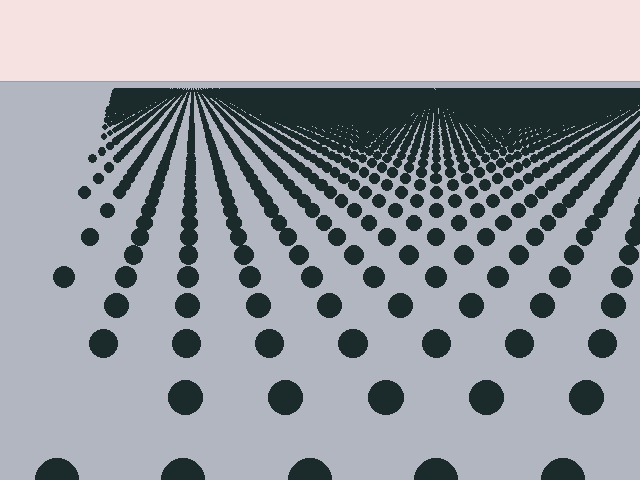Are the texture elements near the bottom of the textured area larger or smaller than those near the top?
Larger. Near the bottom, elements are closer to the viewer and appear at a bigger on-screen size.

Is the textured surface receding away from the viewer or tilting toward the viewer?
The surface is receding away from the viewer. Texture elements get smaller and denser toward the top.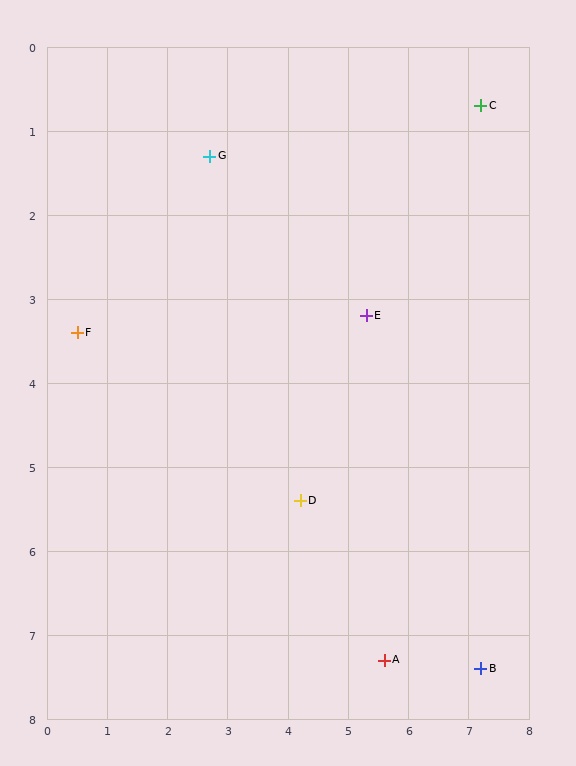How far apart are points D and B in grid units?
Points D and B are about 3.6 grid units apart.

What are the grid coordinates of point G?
Point G is at approximately (2.7, 1.3).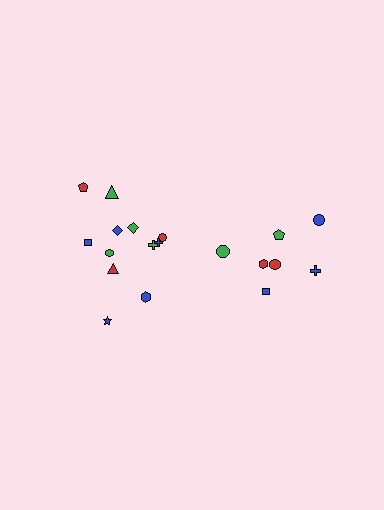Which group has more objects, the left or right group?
The left group.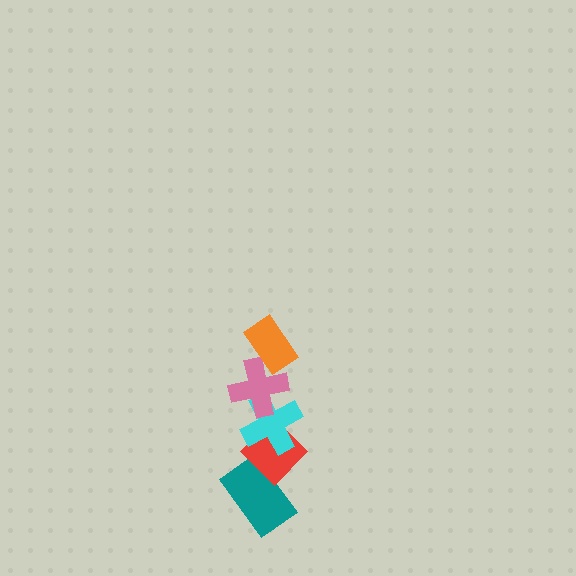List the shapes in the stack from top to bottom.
From top to bottom: the orange rectangle, the pink cross, the cyan cross, the red diamond, the teal rectangle.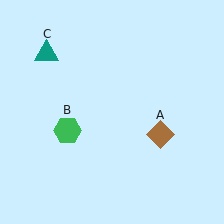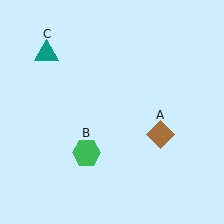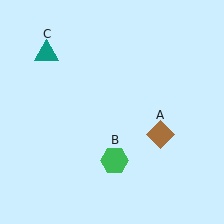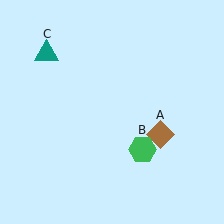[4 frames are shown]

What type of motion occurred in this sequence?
The green hexagon (object B) rotated counterclockwise around the center of the scene.